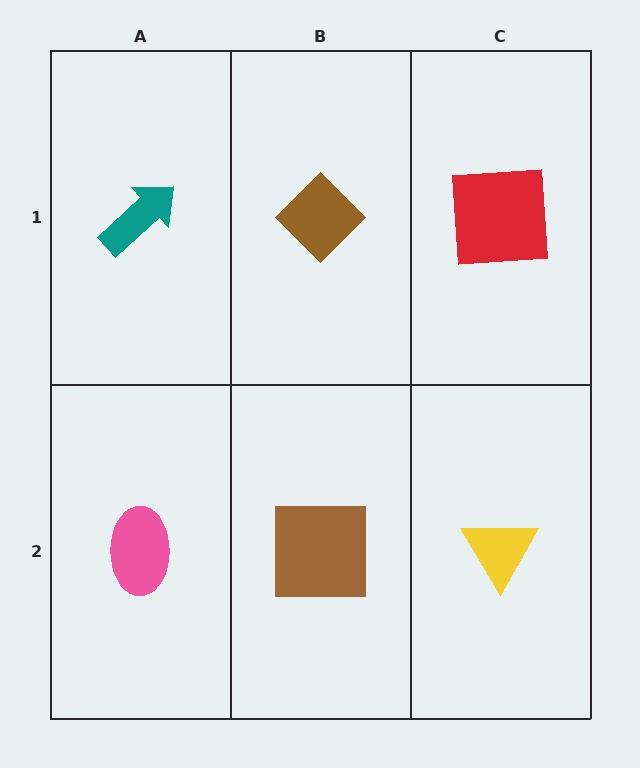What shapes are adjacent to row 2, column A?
A teal arrow (row 1, column A), a brown square (row 2, column B).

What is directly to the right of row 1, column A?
A brown diamond.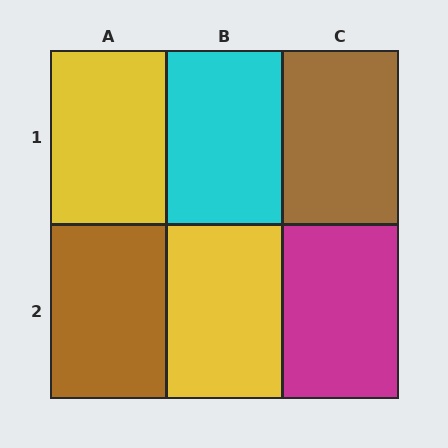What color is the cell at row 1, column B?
Cyan.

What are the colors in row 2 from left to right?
Brown, yellow, magenta.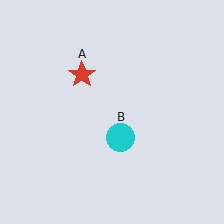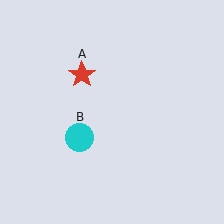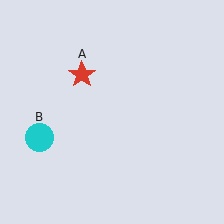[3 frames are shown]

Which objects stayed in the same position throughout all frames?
Red star (object A) remained stationary.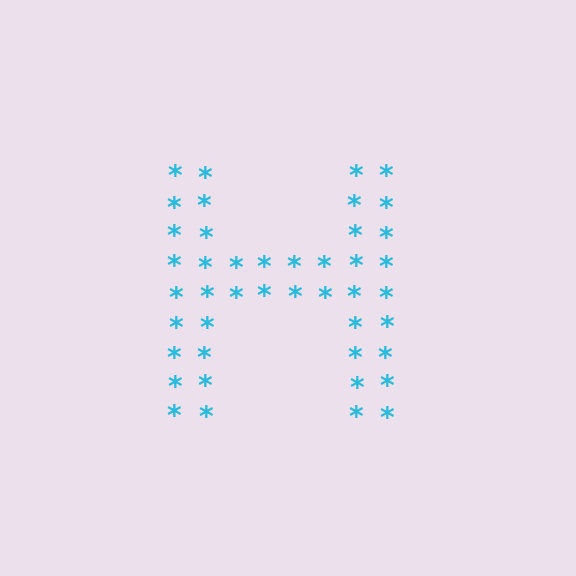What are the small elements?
The small elements are asterisks.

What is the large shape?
The large shape is the letter H.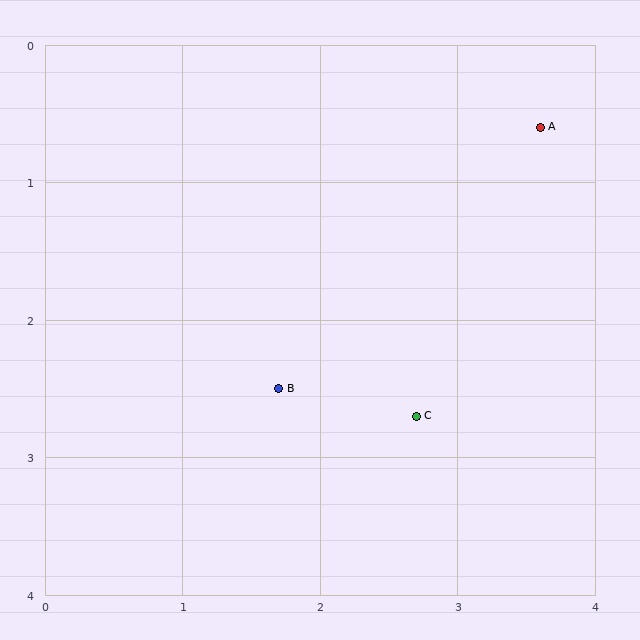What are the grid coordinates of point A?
Point A is at approximately (3.6, 0.6).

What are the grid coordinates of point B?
Point B is at approximately (1.7, 2.5).